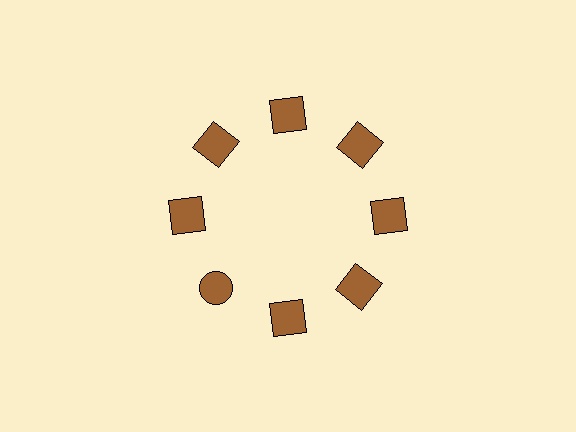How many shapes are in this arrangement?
There are 8 shapes arranged in a ring pattern.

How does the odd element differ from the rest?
It has a different shape: circle instead of square.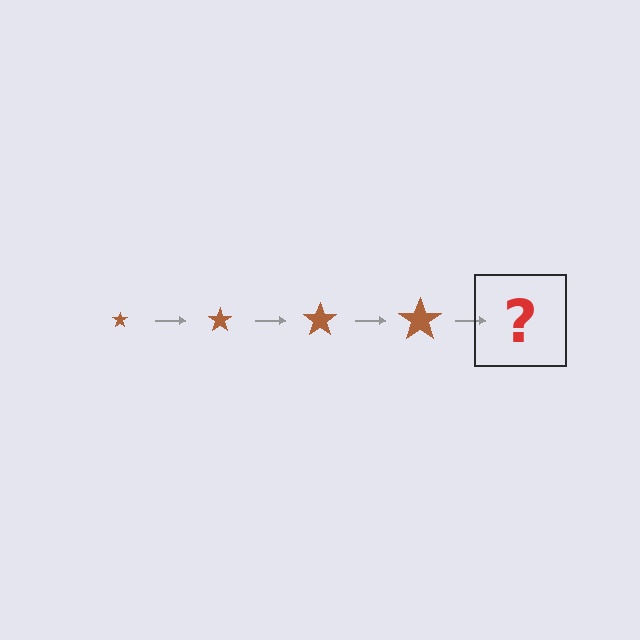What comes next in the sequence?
The next element should be a brown star, larger than the previous one.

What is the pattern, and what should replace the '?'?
The pattern is that the star gets progressively larger each step. The '?' should be a brown star, larger than the previous one.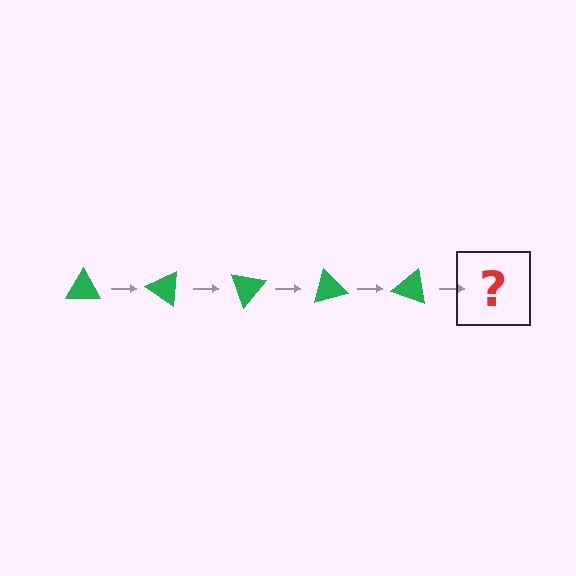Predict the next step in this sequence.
The next step is a green triangle rotated 175 degrees.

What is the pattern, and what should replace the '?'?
The pattern is that the triangle rotates 35 degrees each step. The '?' should be a green triangle rotated 175 degrees.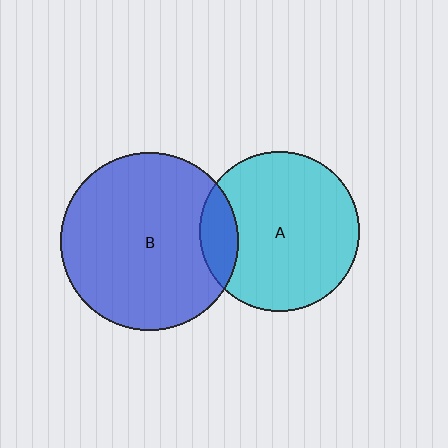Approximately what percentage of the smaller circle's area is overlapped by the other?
Approximately 15%.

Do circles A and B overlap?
Yes.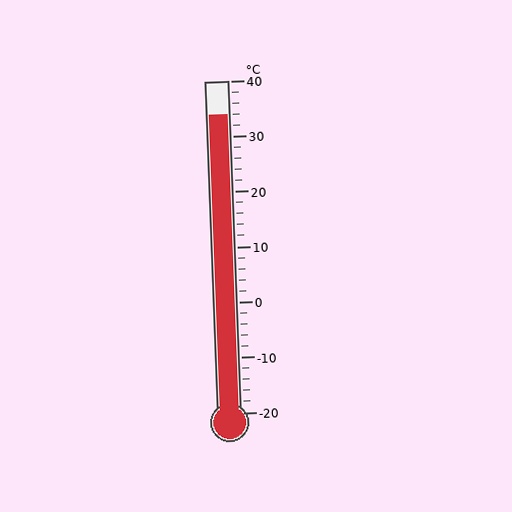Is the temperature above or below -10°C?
The temperature is above -10°C.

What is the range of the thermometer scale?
The thermometer scale ranges from -20°C to 40°C.